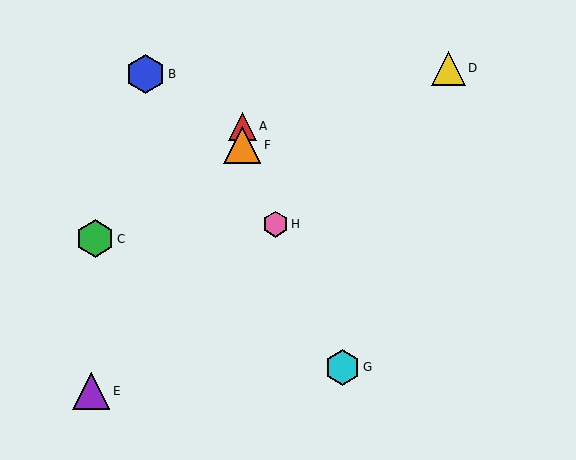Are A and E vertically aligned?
No, A is at x≈242 and E is at x≈91.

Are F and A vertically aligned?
Yes, both are at x≈242.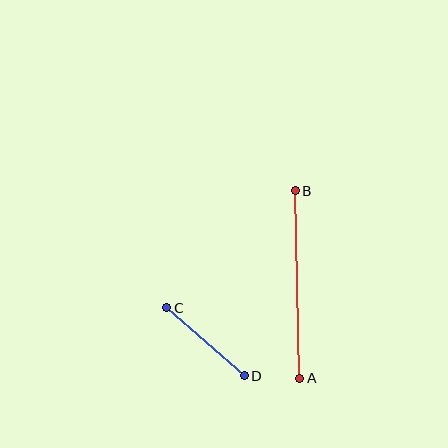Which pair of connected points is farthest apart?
Points A and B are farthest apart.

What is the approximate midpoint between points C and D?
The midpoint is at approximately (205, 342) pixels.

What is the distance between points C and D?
The distance is approximately 103 pixels.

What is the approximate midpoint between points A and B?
The midpoint is at approximately (298, 285) pixels.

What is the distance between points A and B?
The distance is approximately 187 pixels.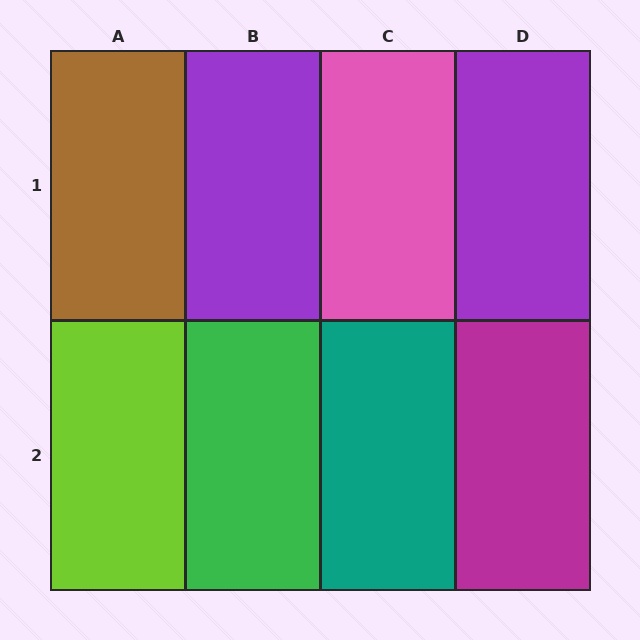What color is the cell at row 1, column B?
Purple.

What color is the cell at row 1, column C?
Pink.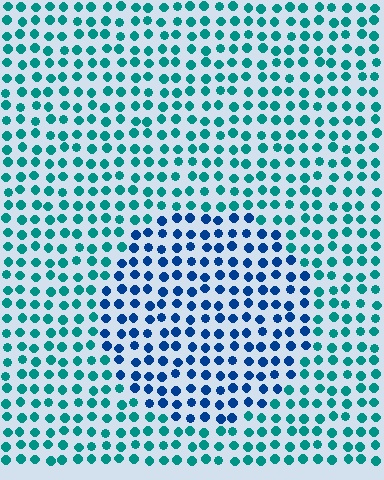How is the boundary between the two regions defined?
The boundary is defined purely by a slight shift in hue (about 41 degrees). Spacing, size, and orientation are identical on both sides.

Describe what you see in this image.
The image is filled with small teal elements in a uniform arrangement. A circle-shaped region is visible where the elements are tinted to a slightly different hue, forming a subtle color boundary.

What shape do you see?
I see a circle.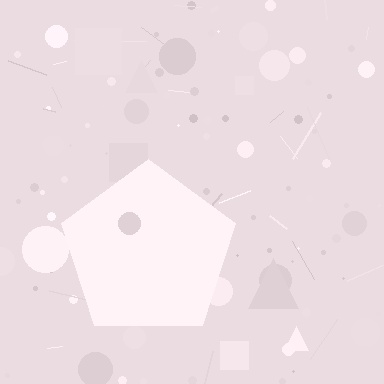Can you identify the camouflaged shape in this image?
The camouflaged shape is a pentagon.